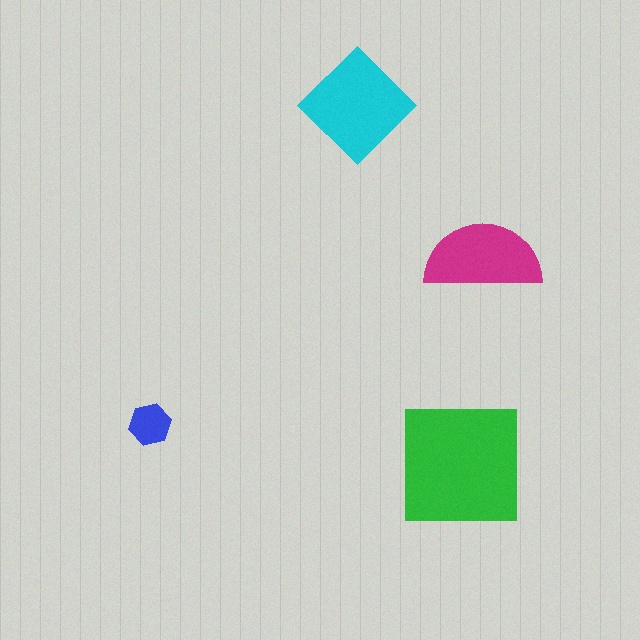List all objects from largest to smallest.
The green square, the cyan diamond, the magenta semicircle, the blue hexagon.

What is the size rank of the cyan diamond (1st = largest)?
2nd.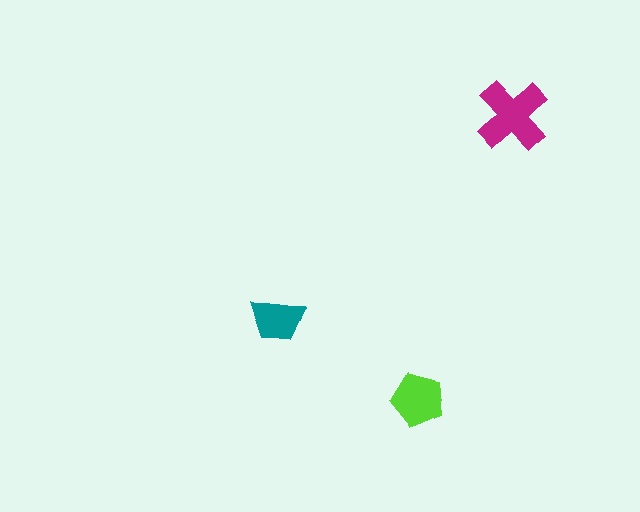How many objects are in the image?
There are 3 objects in the image.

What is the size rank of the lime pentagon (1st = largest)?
2nd.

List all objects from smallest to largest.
The teal trapezoid, the lime pentagon, the magenta cross.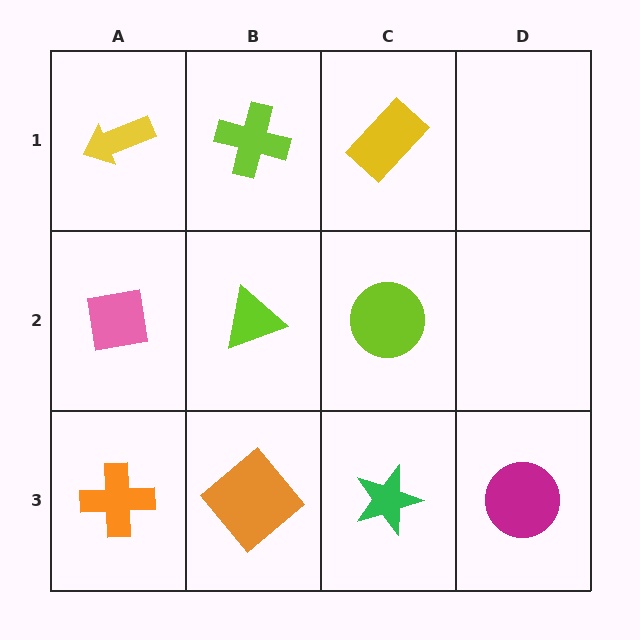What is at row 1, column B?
A lime cross.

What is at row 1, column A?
A yellow arrow.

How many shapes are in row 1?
3 shapes.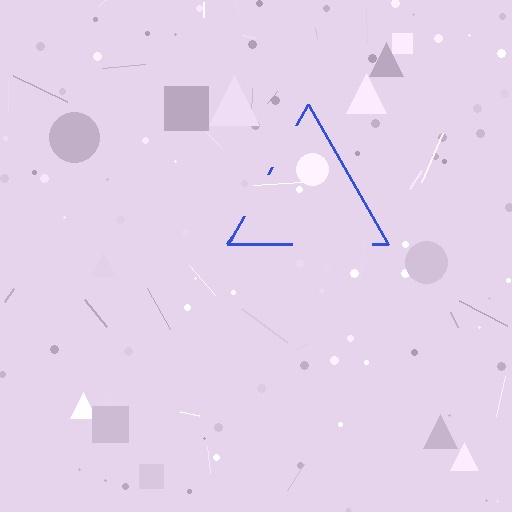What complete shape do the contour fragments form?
The contour fragments form a triangle.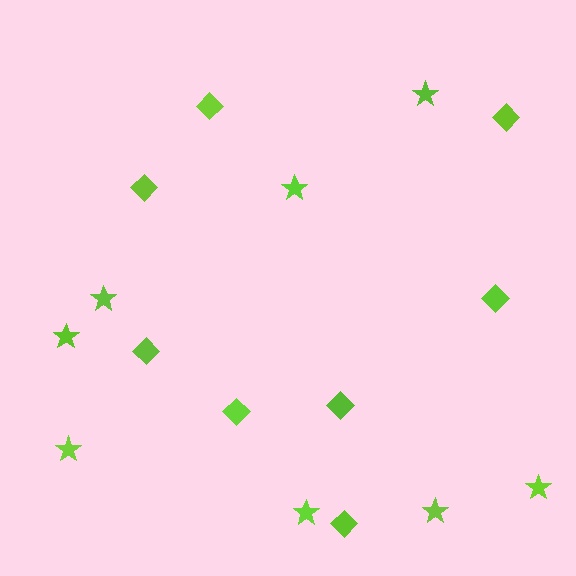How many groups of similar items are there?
There are 2 groups: one group of stars (8) and one group of diamonds (8).